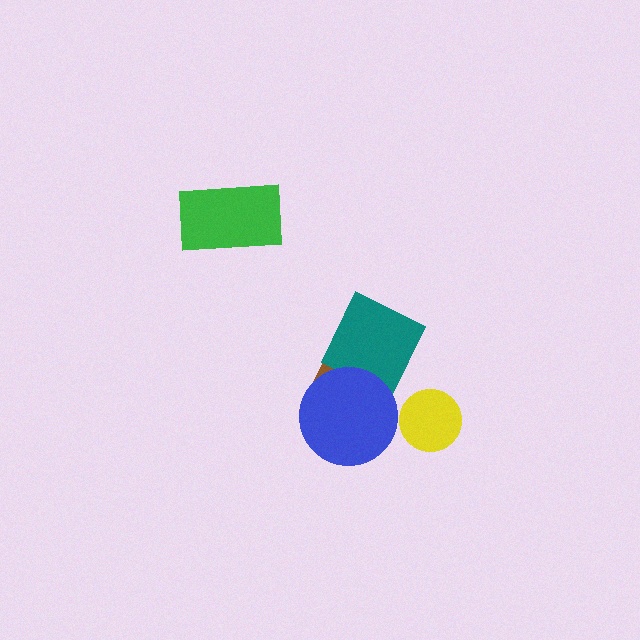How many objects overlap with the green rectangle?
0 objects overlap with the green rectangle.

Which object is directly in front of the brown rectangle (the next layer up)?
The teal square is directly in front of the brown rectangle.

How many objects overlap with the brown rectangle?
2 objects overlap with the brown rectangle.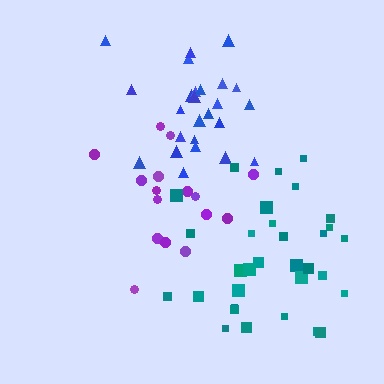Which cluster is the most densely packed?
Blue.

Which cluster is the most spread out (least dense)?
Purple.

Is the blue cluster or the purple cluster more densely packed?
Blue.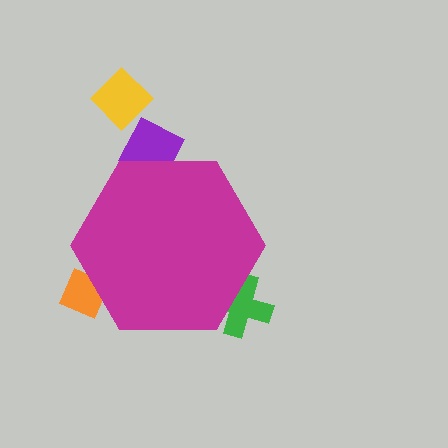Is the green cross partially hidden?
Yes, the green cross is partially hidden behind the magenta hexagon.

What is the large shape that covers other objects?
A magenta hexagon.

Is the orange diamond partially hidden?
Yes, the orange diamond is partially hidden behind the magenta hexagon.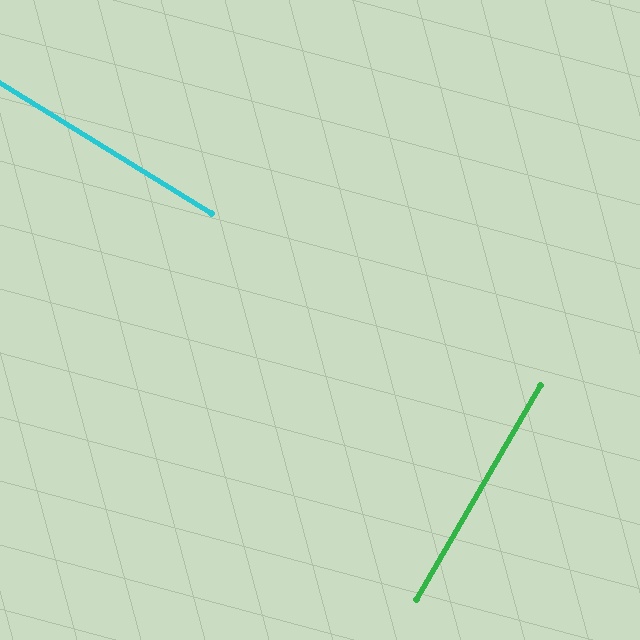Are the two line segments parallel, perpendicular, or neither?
Perpendicular — they meet at approximately 89°.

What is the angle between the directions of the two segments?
Approximately 89 degrees.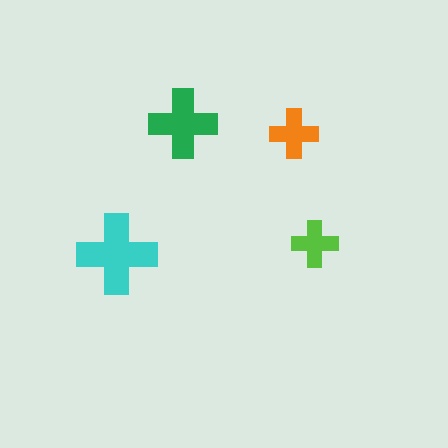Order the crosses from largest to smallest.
the cyan one, the green one, the orange one, the lime one.